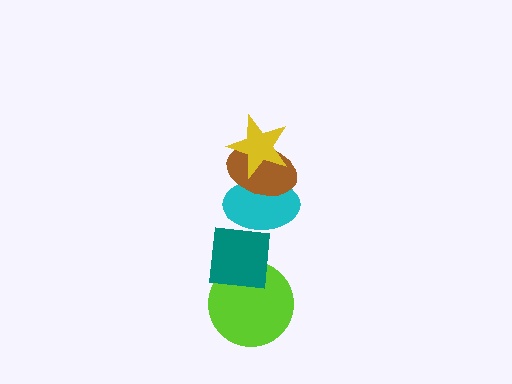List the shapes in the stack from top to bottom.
From top to bottom: the yellow star, the brown ellipse, the cyan ellipse, the teal square, the lime circle.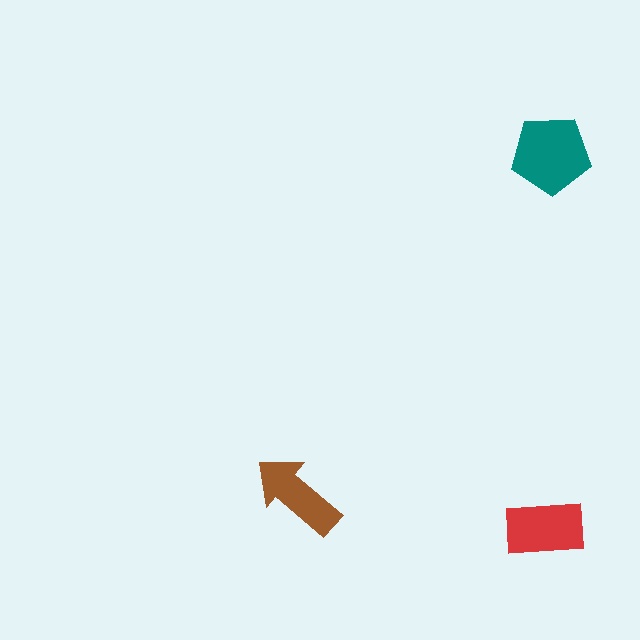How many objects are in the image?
There are 3 objects in the image.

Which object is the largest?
The teal pentagon.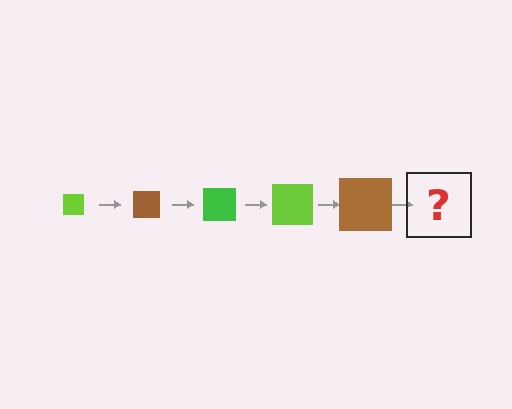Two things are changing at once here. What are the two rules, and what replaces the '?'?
The two rules are that the square grows larger each step and the color cycles through lime, brown, and green. The '?' should be a green square, larger than the previous one.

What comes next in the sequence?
The next element should be a green square, larger than the previous one.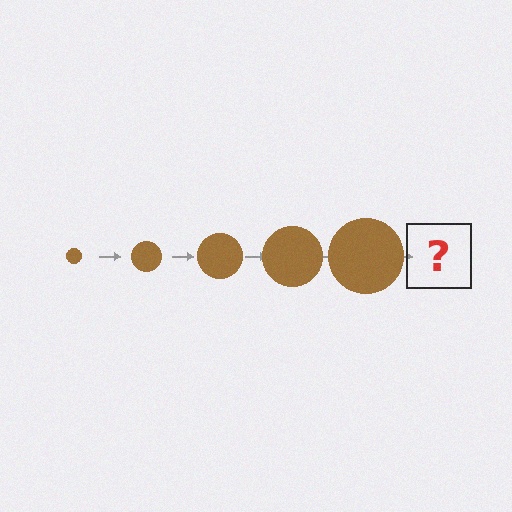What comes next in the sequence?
The next element should be a brown circle, larger than the previous one.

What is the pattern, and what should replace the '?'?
The pattern is that the circle gets progressively larger each step. The '?' should be a brown circle, larger than the previous one.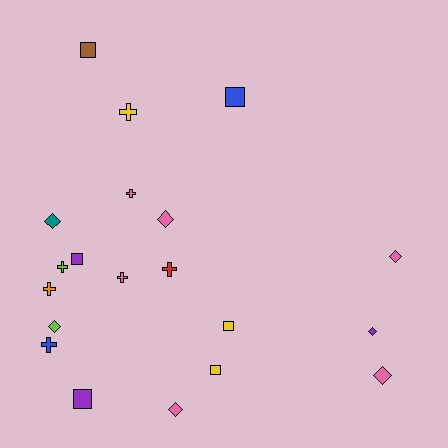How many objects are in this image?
There are 20 objects.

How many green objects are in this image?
There are no green objects.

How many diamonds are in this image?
There are 7 diamonds.